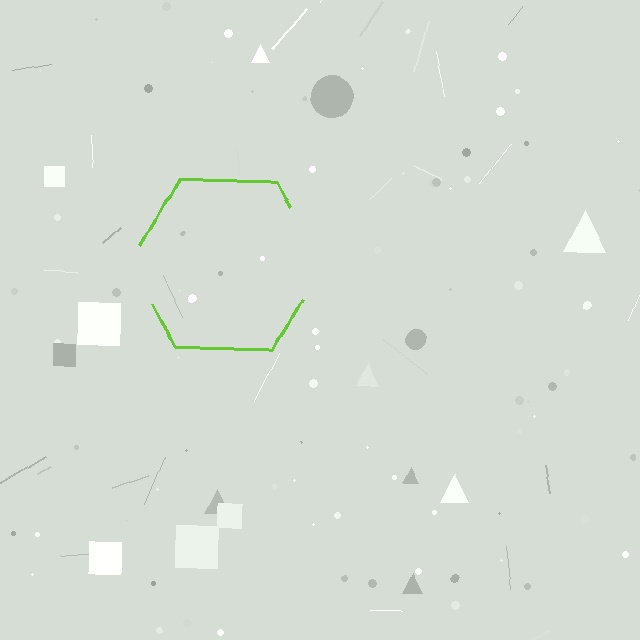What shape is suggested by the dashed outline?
The dashed outline suggests a hexagon.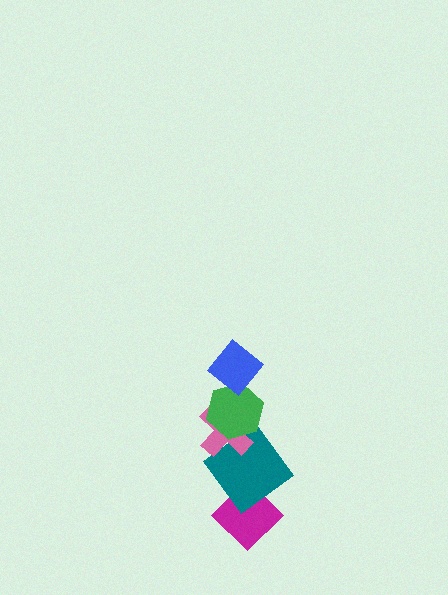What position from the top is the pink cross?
The pink cross is 3rd from the top.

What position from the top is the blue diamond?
The blue diamond is 1st from the top.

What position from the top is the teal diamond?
The teal diamond is 4th from the top.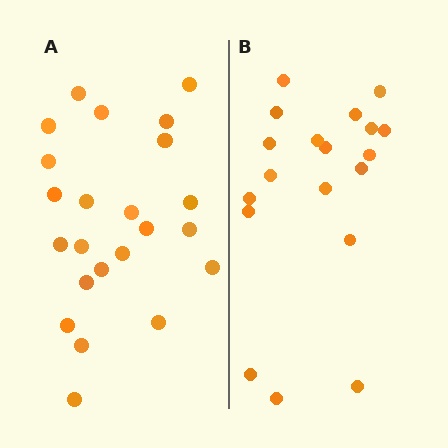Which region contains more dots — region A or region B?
Region A (the left region) has more dots.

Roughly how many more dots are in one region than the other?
Region A has about 4 more dots than region B.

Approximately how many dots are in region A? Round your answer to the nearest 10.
About 20 dots. (The exact count is 23, which rounds to 20.)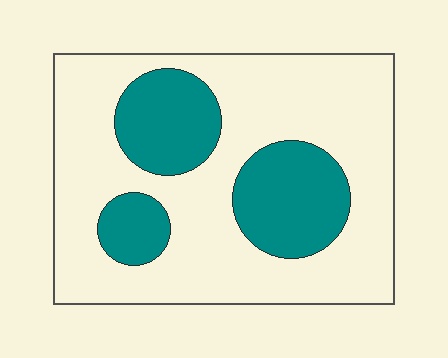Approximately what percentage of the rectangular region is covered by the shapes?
Approximately 30%.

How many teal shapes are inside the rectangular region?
3.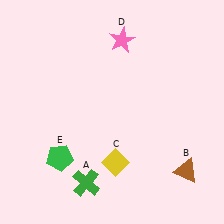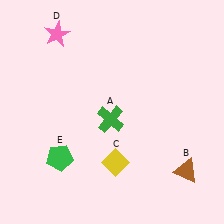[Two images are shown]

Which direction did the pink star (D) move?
The pink star (D) moved left.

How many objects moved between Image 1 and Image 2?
2 objects moved between the two images.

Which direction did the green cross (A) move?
The green cross (A) moved up.